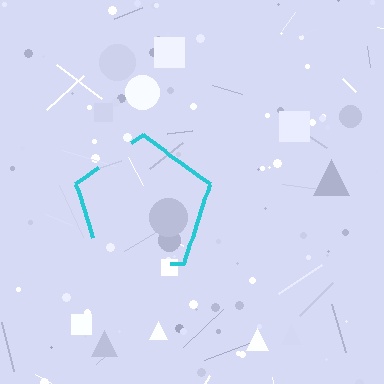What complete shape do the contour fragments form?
The contour fragments form a pentagon.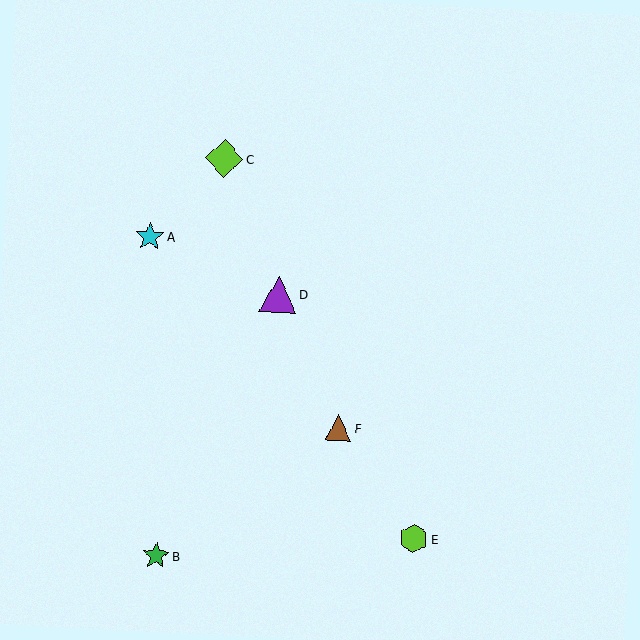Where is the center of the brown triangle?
The center of the brown triangle is at (339, 428).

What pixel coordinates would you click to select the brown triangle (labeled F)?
Click at (339, 428) to select the brown triangle F.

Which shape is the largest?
The lime diamond (labeled C) is the largest.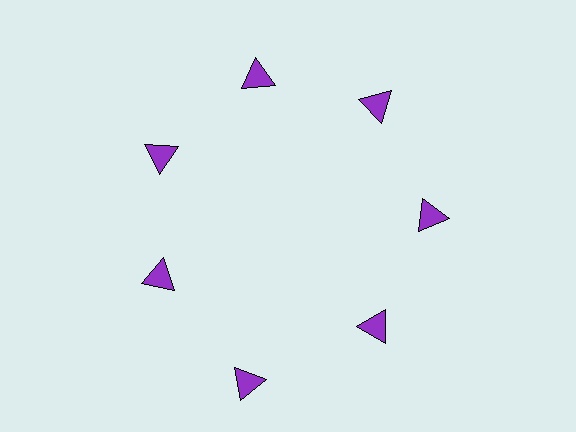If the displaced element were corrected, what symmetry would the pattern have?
It would have 7-fold rotational symmetry — the pattern would map onto itself every 51 degrees.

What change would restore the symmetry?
The symmetry would be restored by moving it inward, back onto the ring so that all 7 triangles sit at equal angles and equal distance from the center.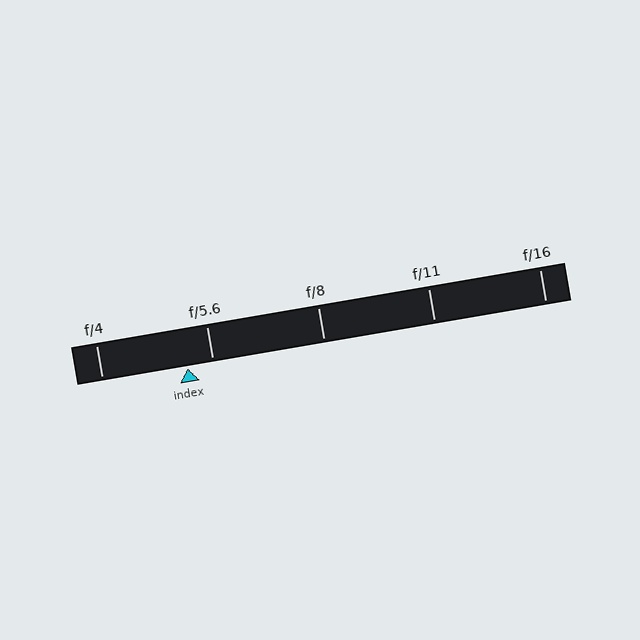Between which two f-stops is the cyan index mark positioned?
The index mark is between f/4 and f/5.6.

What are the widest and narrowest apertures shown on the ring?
The widest aperture shown is f/4 and the narrowest is f/16.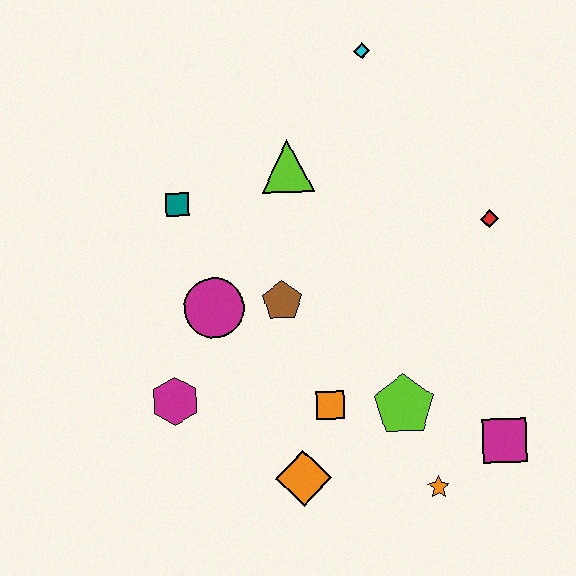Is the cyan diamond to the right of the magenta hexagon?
Yes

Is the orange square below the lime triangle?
Yes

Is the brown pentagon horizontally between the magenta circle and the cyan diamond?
Yes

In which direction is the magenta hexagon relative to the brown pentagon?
The magenta hexagon is to the left of the brown pentagon.